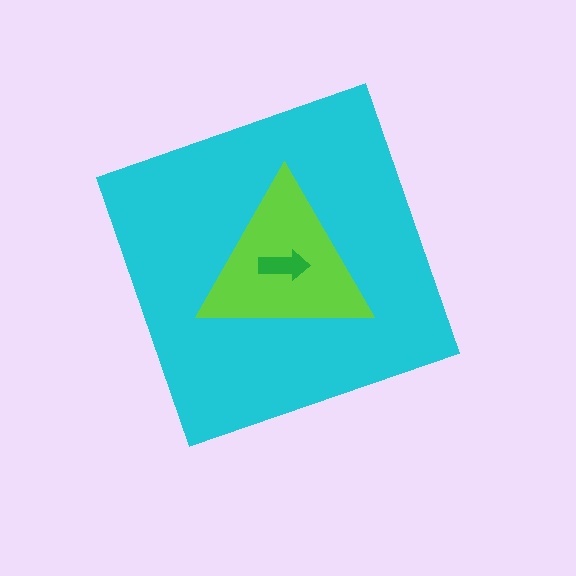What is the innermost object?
The green arrow.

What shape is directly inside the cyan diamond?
The lime triangle.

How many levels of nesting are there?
3.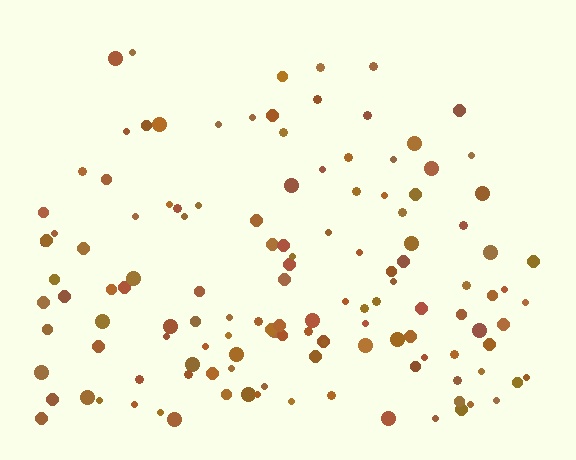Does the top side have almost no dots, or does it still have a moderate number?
Still a moderate number, just noticeably fewer than the bottom.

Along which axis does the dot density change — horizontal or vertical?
Vertical.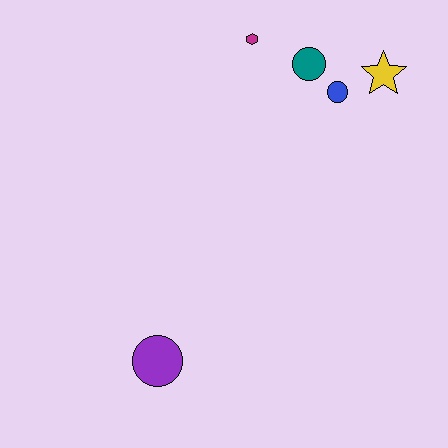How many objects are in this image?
There are 5 objects.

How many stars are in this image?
There is 1 star.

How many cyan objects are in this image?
There are no cyan objects.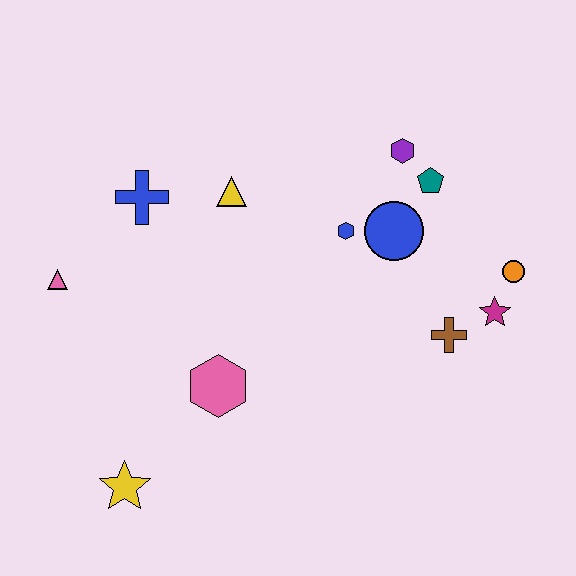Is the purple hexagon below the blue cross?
No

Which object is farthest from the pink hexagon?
The orange circle is farthest from the pink hexagon.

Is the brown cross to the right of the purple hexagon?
Yes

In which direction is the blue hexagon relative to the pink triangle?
The blue hexagon is to the right of the pink triangle.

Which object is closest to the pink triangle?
The blue cross is closest to the pink triangle.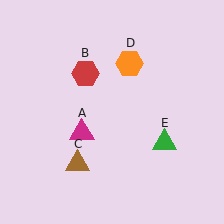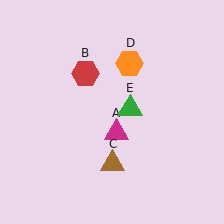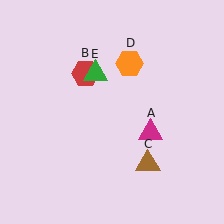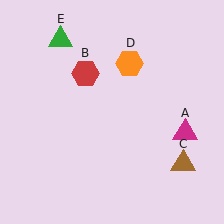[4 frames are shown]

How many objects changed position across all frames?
3 objects changed position: magenta triangle (object A), brown triangle (object C), green triangle (object E).